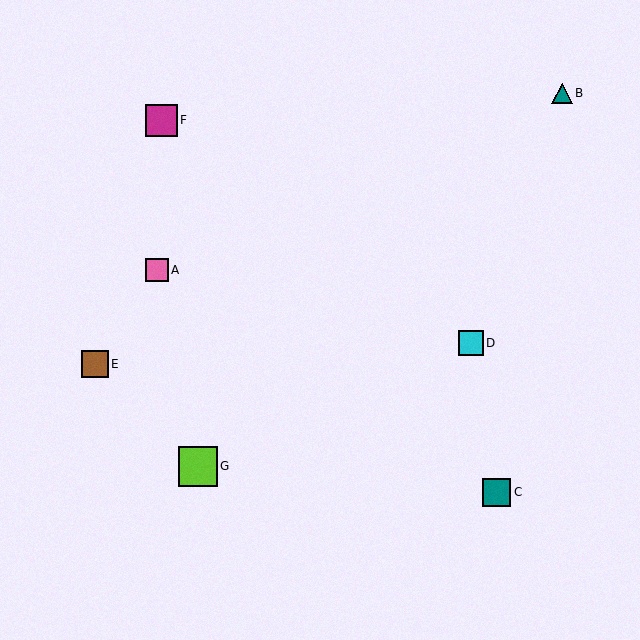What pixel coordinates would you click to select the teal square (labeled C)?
Click at (496, 492) to select the teal square C.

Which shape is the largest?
The lime square (labeled G) is the largest.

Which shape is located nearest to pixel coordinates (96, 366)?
The brown square (labeled E) at (95, 364) is nearest to that location.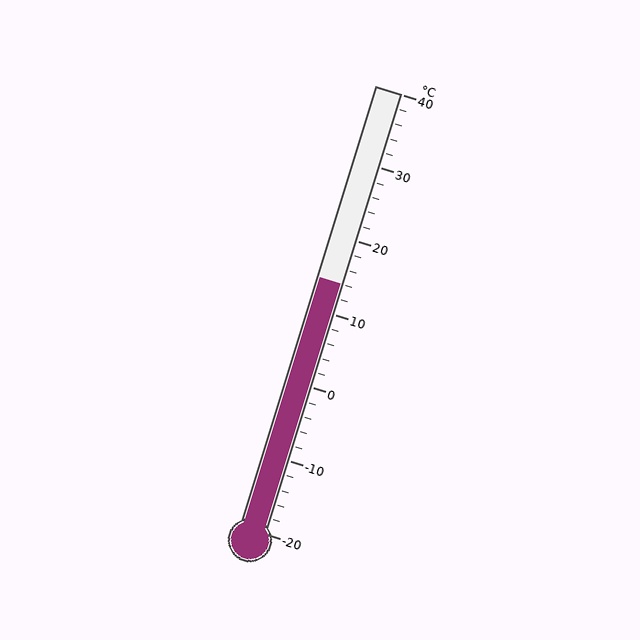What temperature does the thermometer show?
The thermometer shows approximately 14°C.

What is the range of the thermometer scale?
The thermometer scale ranges from -20°C to 40°C.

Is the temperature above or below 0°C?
The temperature is above 0°C.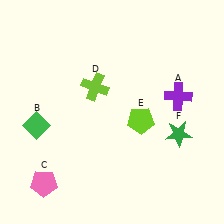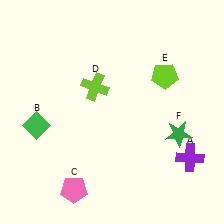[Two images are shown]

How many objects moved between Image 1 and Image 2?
3 objects moved between the two images.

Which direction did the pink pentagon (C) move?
The pink pentagon (C) moved right.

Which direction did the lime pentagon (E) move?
The lime pentagon (E) moved up.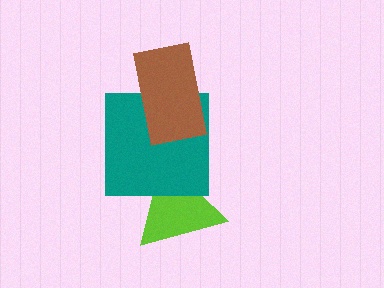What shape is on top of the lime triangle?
The teal square is on top of the lime triangle.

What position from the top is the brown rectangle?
The brown rectangle is 1st from the top.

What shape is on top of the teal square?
The brown rectangle is on top of the teal square.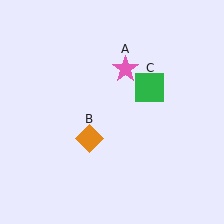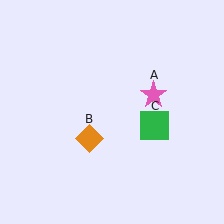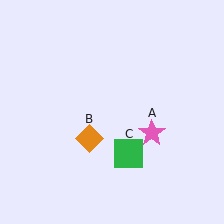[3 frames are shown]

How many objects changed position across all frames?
2 objects changed position: pink star (object A), green square (object C).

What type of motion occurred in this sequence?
The pink star (object A), green square (object C) rotated clockwise around the center of the scene.